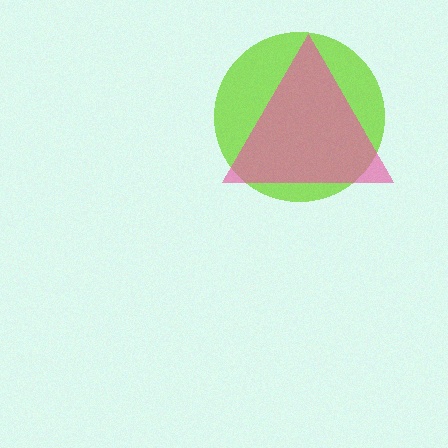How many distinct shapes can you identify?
There are 2 distinct shapes: a lime circle, a pink triangle.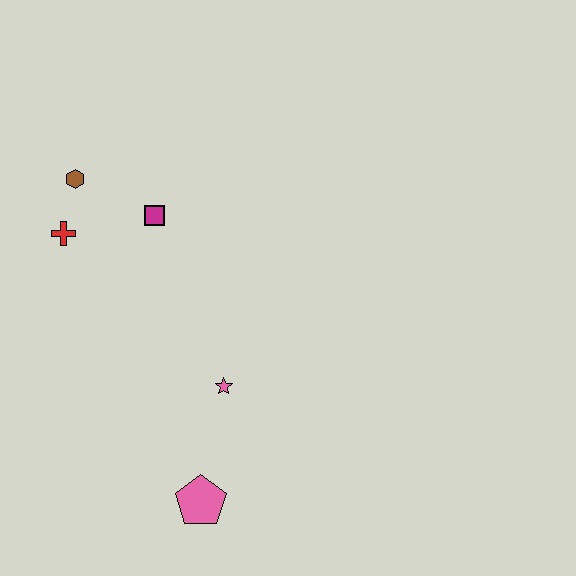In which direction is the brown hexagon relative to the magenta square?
The brown hexagon is to the left of the magenta square.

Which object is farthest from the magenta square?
The pink pentagon is farthest from the magenta square.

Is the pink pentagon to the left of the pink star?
Yes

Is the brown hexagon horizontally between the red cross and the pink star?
Yes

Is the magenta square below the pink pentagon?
No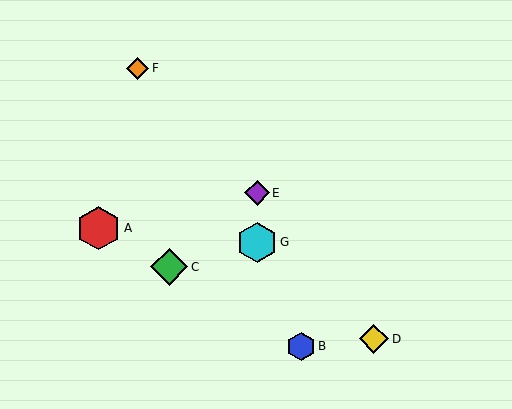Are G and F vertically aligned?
No, G is at x≈257 and F is at x≈138.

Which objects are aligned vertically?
Objects E, G are aligned vertically.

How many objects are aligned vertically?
2 objects (E, G) are aligned vertically.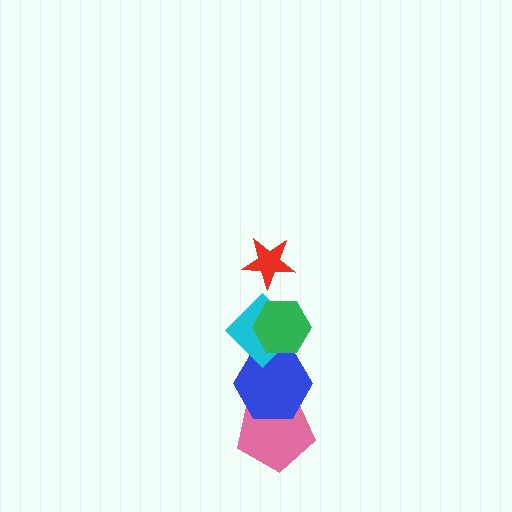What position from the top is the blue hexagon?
The blue hexagon is 4th from the top.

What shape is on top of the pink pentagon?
The blue hexagon is on top of the pink pentagon.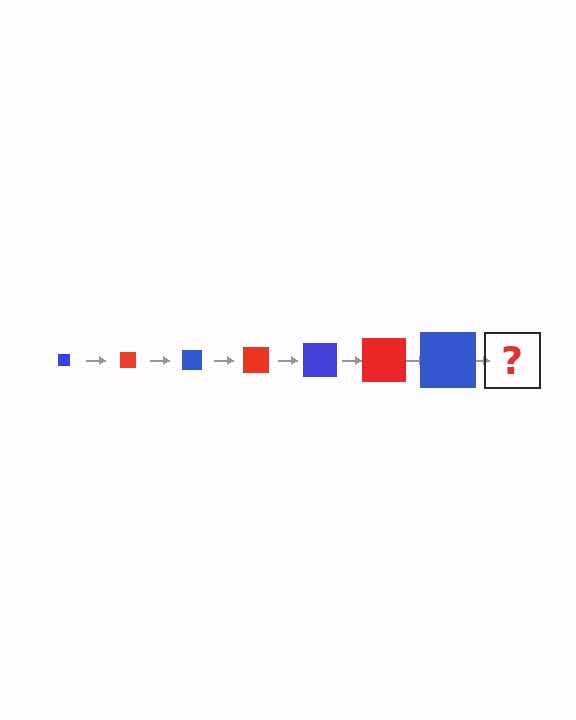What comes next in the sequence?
The next element should be a red square, larger than the previous one.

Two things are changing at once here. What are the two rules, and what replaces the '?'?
The two rules are that the square grows larger each step and the color cycles through blue and red. The '?' should be a red square, larger than the previous one.